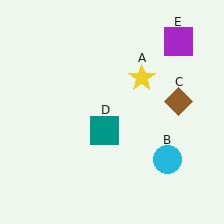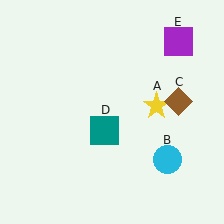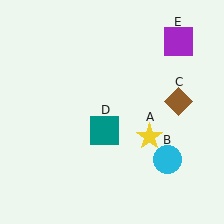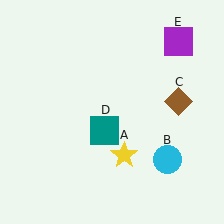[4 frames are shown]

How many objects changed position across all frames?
1 object changed position: yellow star (object A).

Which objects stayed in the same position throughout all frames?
Cyan circle (object B) and brown diamond (object C) and teal square (object D) and purple square (object E) remained stationary.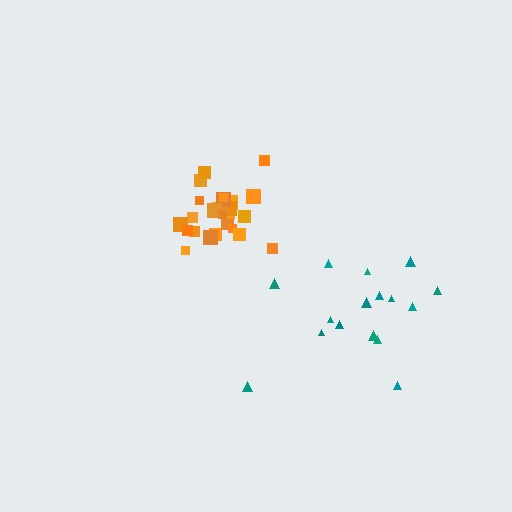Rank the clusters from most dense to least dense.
orange, teal.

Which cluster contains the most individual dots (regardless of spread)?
Orange (27).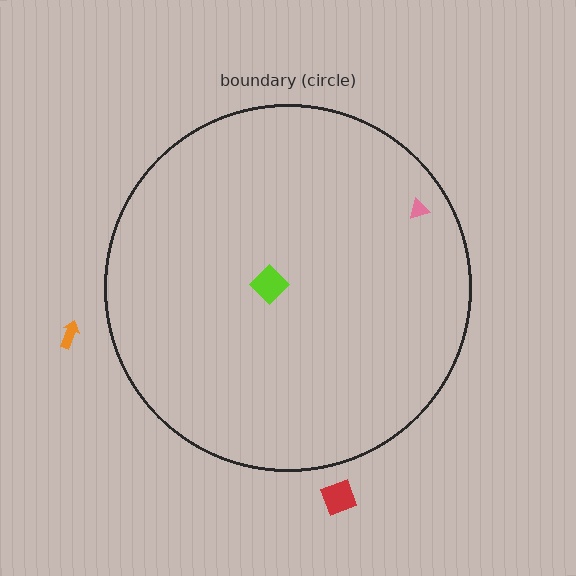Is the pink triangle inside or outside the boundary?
Inside.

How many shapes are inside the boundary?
2 inside, 2 outside.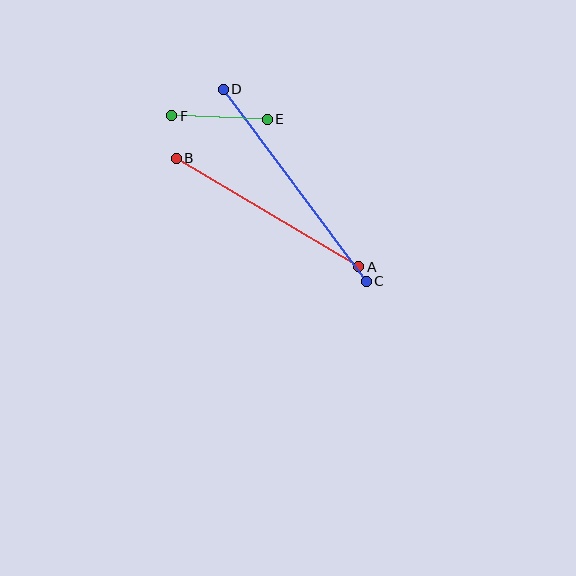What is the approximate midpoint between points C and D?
The midpoint is at approximately (295, 185) pixels.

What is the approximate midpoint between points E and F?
The midpoint is at approximately (220, 117) pixels.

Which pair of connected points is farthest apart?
Points C and D are farthest apart.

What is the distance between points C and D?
The distance is approximately 240 pixels.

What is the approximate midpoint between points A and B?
The midpoint is at approximately (267, 213) pixels.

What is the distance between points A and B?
The distance is approximately 212 pixels.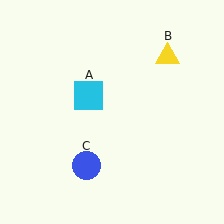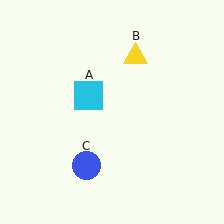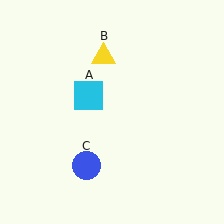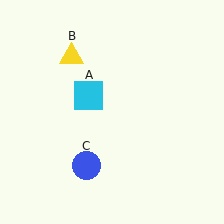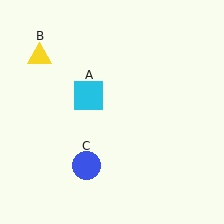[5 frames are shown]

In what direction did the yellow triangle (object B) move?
The yellow triangle (object B) moved left.